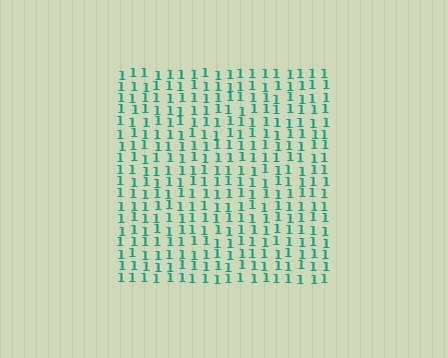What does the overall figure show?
The overall figure shows a square.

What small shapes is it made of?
It is made of small digit 1's.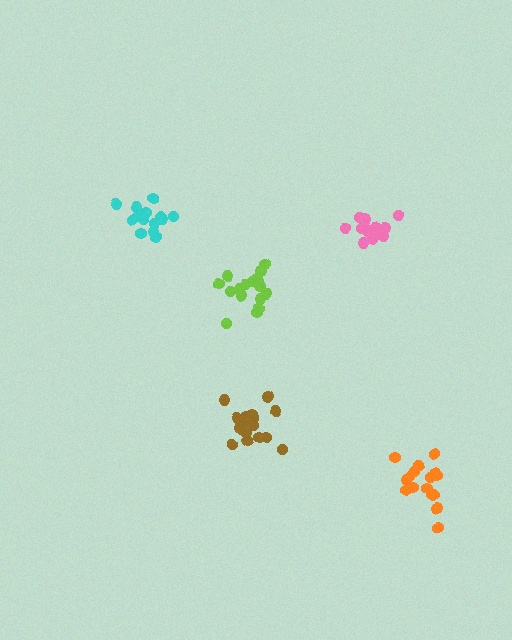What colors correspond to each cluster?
The clusters are colored: cyan, lime, pink, brown, orange.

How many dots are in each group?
Group 1: 15 dots, Group 2: 17 dots, Group 3: 14 dots, Group 4: 20 dots, Group 5: 17 dots (83 total).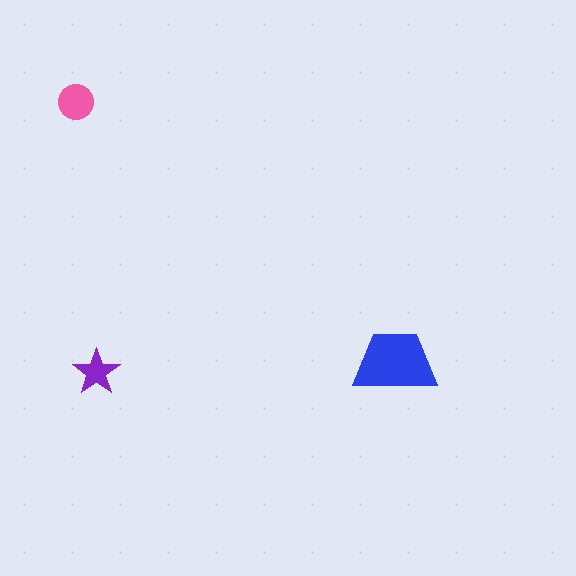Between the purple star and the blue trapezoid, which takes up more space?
The blue trapezoid.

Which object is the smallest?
The purple star.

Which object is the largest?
The blue trapezoid.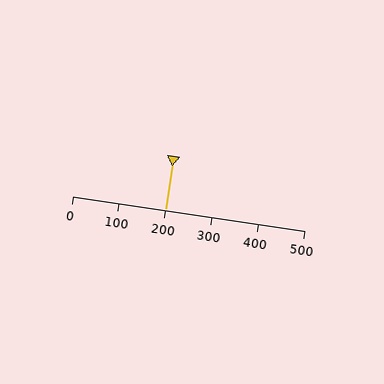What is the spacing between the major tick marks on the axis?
The major ticks are spaced 100 apart.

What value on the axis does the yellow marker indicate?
The marker indicates approximately 200.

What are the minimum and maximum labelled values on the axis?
The axis runs from 0 to 500.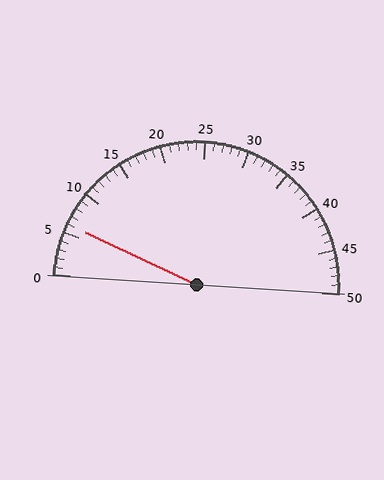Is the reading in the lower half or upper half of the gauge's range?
The reading is in the lower half of the range (0 to 50).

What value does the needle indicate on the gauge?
The needle indicates approximately 6.